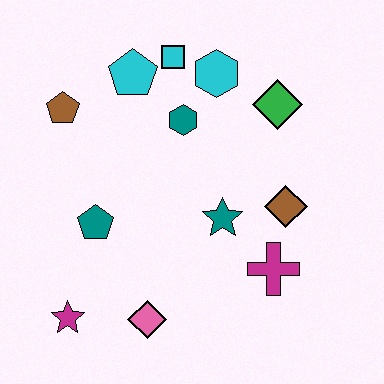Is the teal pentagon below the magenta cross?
No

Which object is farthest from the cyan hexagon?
The magenta star is farthest from the cyan hexagon.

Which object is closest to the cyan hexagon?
The cyan square is closest to the cyan hexagon.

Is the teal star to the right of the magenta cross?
No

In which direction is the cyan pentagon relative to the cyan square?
The cyan pentagon is to the left of the cyan square.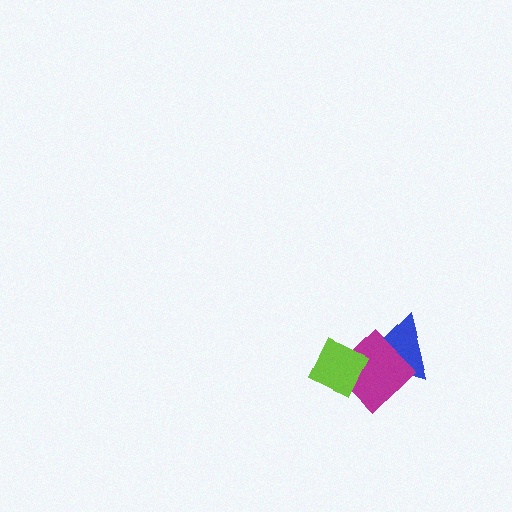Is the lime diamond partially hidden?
No, no other shape covers it.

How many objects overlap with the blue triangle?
2 objects overlap with the blue triangle.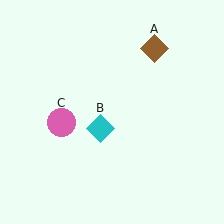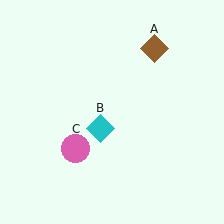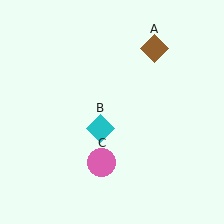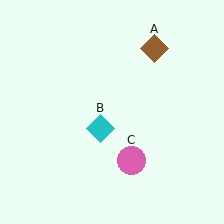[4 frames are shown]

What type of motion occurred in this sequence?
The pink circle (object C) rotated counterclockwise around the center of the scene.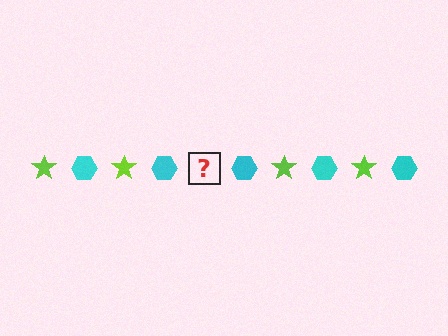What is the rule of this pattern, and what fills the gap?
The rule is that the pattern alternates between lime star and cyan hexagon. The gap should be filled with a lime star.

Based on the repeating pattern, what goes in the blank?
The blank should be a lime star.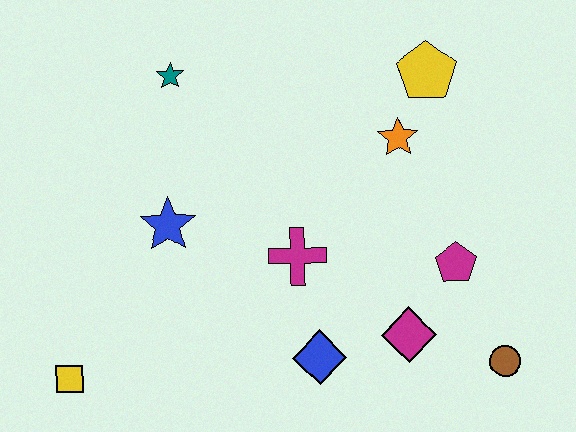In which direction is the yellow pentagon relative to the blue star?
The yellow pentagon is to the right of the blue star.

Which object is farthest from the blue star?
The brown circle is farthest from the blue star.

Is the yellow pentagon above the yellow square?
Yes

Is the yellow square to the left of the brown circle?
Yes